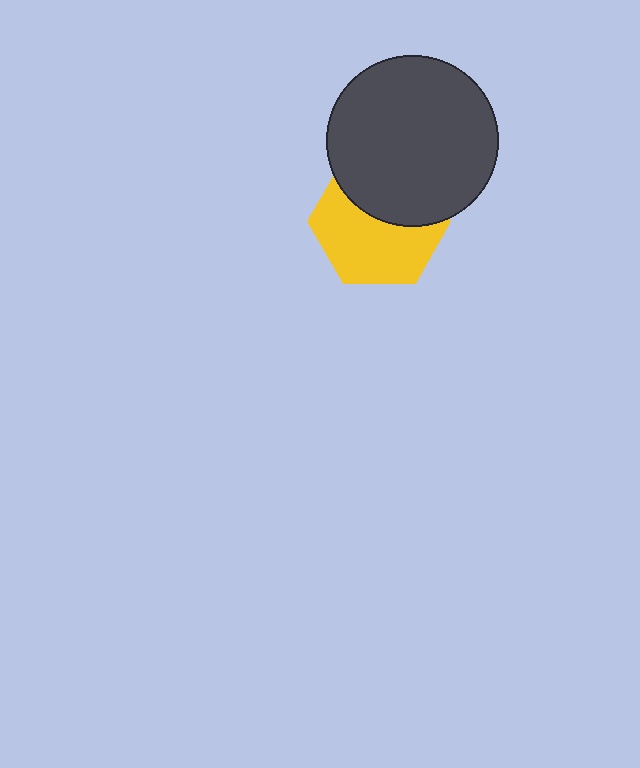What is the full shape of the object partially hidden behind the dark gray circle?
The partially hidden object is a yellow hexagon.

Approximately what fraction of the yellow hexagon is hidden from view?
Roughly 41% of the yellow hexagon is hidden behind the dark gray circle.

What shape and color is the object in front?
The object in front is a dark gray circle.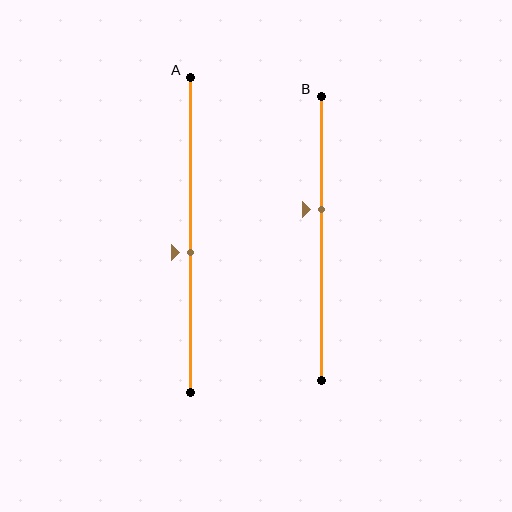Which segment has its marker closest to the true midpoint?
Segment A has its marker closest to the true midpoint.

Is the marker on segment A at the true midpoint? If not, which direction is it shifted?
No, the marker on segment A is shifted downward by about 6% of the segment length.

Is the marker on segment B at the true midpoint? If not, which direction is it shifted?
No, the marker on segment B is shifted upward by about 10% of the segment length.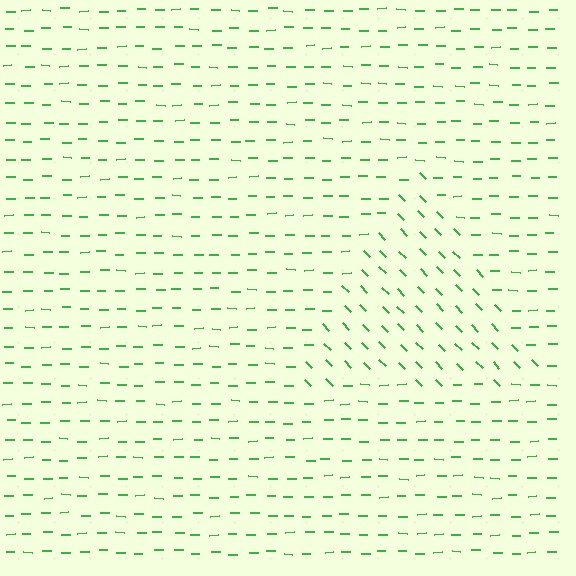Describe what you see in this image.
The image is filled with small green line segments. A triangle region in the image has lines oriented differently from the surrounding lines, creating a visible texture boundary.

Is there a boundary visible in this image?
Yes, there is a texture boundary formed by a change in line orientation.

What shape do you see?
I see a triangle.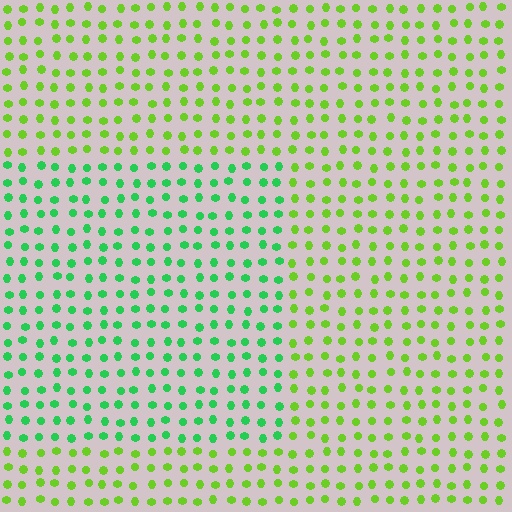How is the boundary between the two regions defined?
The boundary is defined purely by a slight shift in hue (about 41 degrees). Spacing, size, and orientation are identical on both sides.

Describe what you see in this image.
The image is filled with small lime elements in a uniform arrangement. A rectangle-shaped region is visible where the elements are tinted to a slightly different hue, forming a subtle color boundary.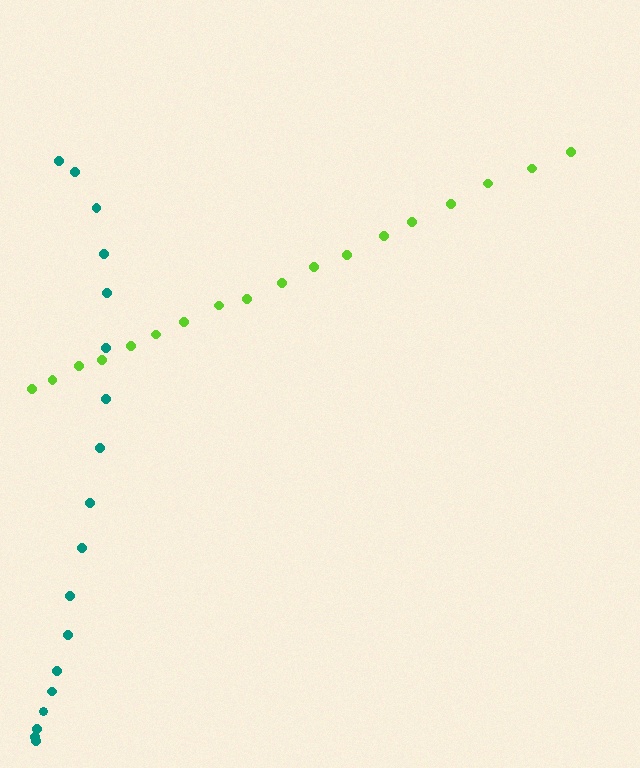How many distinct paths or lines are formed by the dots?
There are 2 distinct paths.